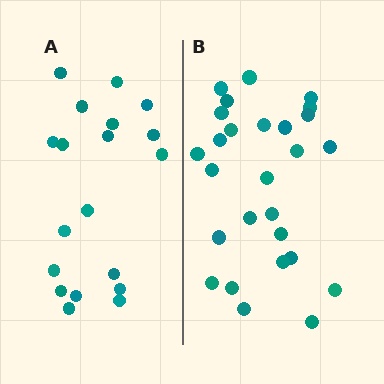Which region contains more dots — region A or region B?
Region B (the right region) has more dots.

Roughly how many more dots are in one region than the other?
Region B has roughly 8 or so more dots than region A.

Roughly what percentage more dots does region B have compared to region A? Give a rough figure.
About 40% more.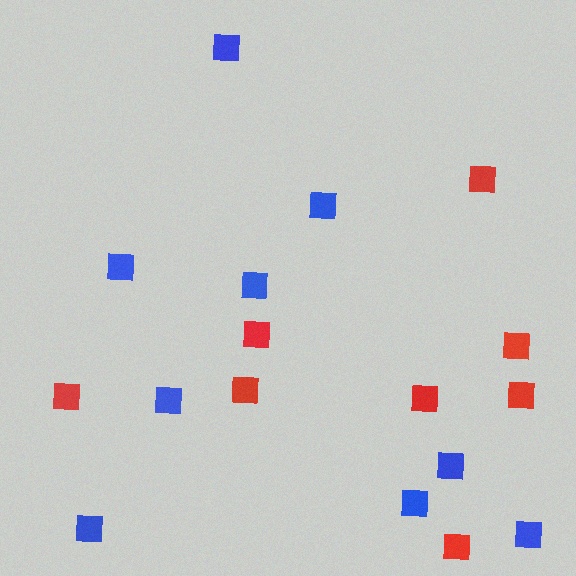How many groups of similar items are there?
There are 2 groups: one group of blue squares (9) and one group of red squares (8).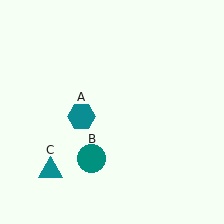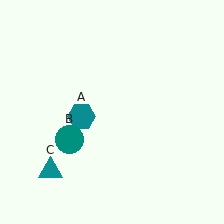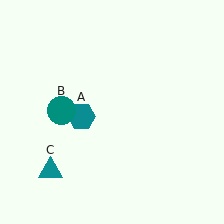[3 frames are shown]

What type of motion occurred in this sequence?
The teal circle (object B) rotated clockwise around the center of the scene.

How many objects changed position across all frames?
1 object changed position: teal circle (object B).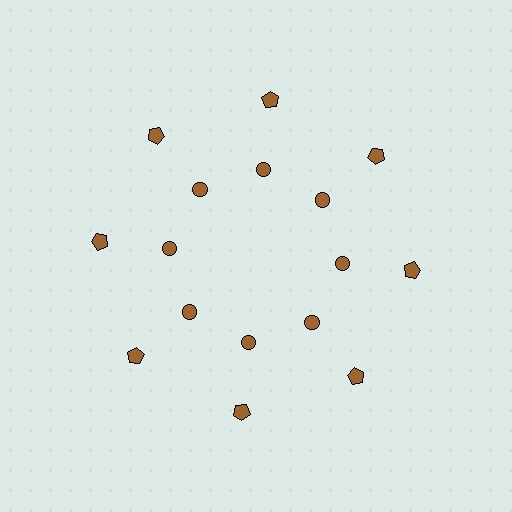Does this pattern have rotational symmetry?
Yes, this pattern has 8-fold rotational symmetry. It looks the same after rotating 45 degrees around the center.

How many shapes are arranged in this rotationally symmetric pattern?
There are 16 shapes, arranged in 8 groups of 2.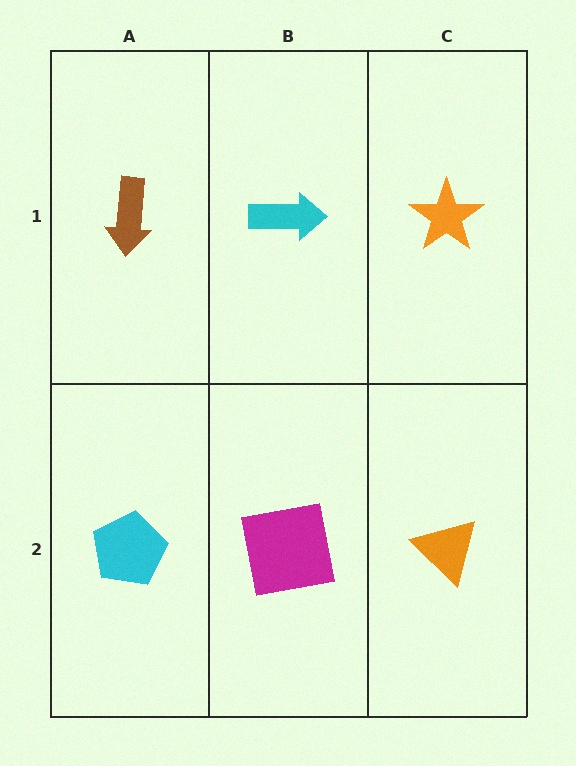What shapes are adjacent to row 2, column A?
A brown arrow (row 1, column A), a magenta square (row 2, column B).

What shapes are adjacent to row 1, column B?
A magenta square (row 2, column B), a brown arrow (row 1, column A), an orange star (row 1, column C).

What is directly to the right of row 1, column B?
An orange star.